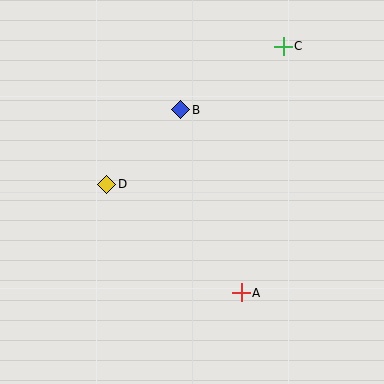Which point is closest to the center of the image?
Point B at (181, 110) is closest to the center.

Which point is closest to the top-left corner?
Point B is closest to the top-left corner.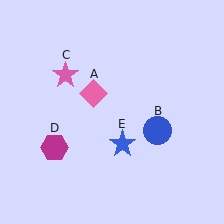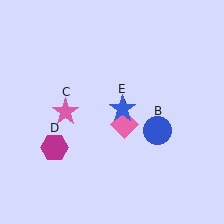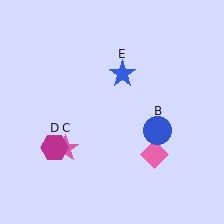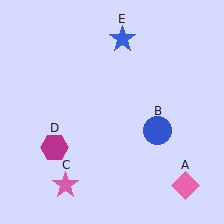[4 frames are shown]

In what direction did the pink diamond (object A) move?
The pink diamond (object A) moved down and to the right.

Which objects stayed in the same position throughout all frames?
Blue circle (object B) and magenta hexagon (object D) remained stationary.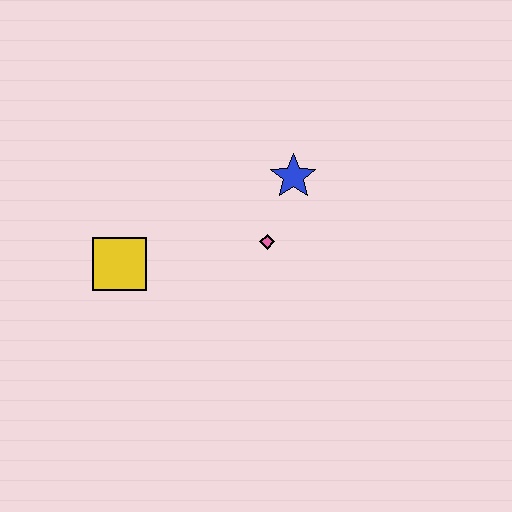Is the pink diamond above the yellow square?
Yes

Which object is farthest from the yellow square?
The blue star is farthest from the yellow square.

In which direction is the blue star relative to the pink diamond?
The blue star is above the pink diamond.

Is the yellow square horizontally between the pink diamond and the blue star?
No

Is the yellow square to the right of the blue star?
No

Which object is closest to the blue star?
The pink diamond is closest to the blue star.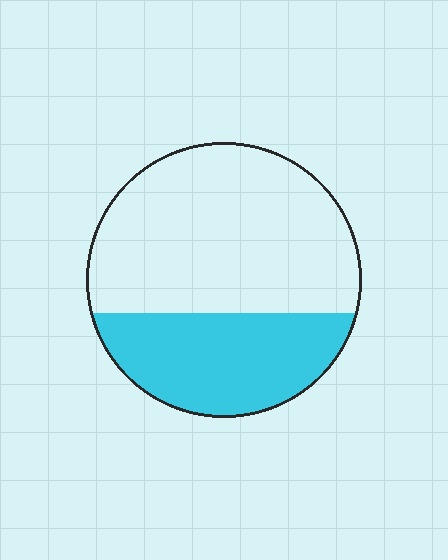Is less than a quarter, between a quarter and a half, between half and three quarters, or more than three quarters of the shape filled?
Between a quarter and a half.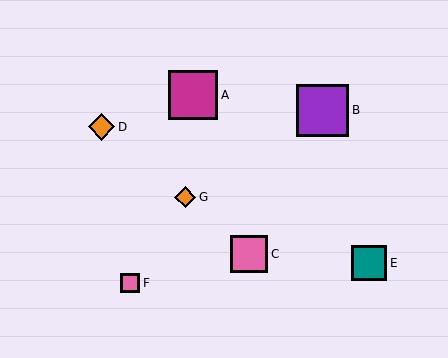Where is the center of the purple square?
The center of the purple square is at (323, 110).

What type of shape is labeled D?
Shape D is an orange diamond.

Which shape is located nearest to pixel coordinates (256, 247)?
The pink square (labeled C) at (249, 254) is nearest to that location.